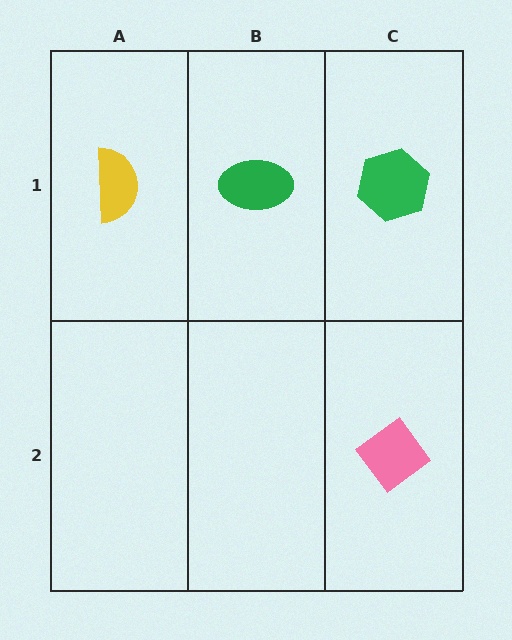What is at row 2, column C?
A pink diamond.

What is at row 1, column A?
A yellow semicircle.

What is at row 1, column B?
A green ellipse.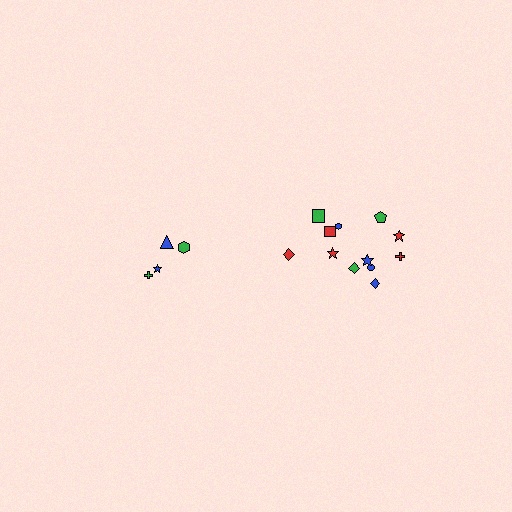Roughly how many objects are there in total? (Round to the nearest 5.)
Roughly 15 objects in total.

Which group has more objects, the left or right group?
The right group.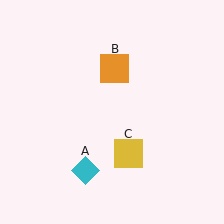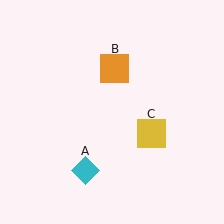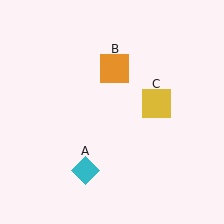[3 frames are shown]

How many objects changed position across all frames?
1 object changed position: yellow square (object C).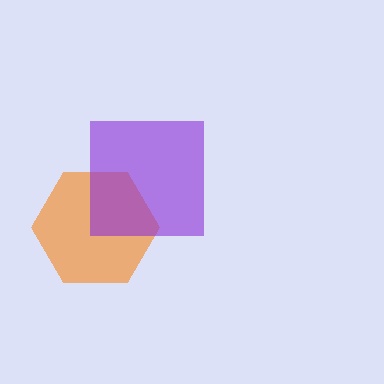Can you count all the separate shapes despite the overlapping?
Yes, there are 2 separate shapes.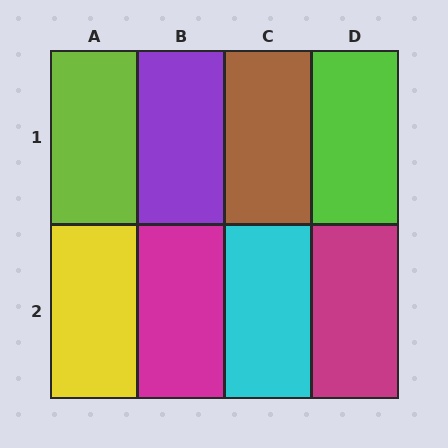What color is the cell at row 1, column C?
Brown.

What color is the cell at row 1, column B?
Purple.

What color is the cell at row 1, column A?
Lime.